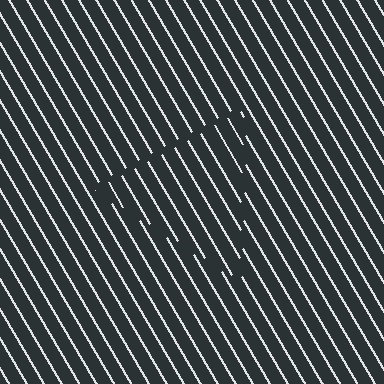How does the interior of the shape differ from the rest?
The interior of the shape contains the same grating, shifted by half a period — the contour is defined by the phase discontinuity where line-ends from the inner and outer gratings abut.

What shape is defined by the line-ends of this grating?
An illusory triangle. The interior of the shape contains the same grating, shifted by half a period — the contour is defined by the phase discontinuity where line-ends from the inner and outer gratings abut.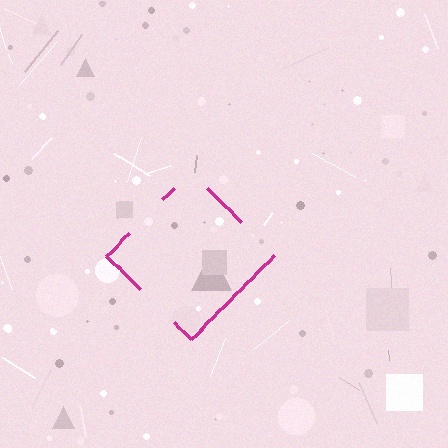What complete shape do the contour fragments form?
The contour fragments form a diamond.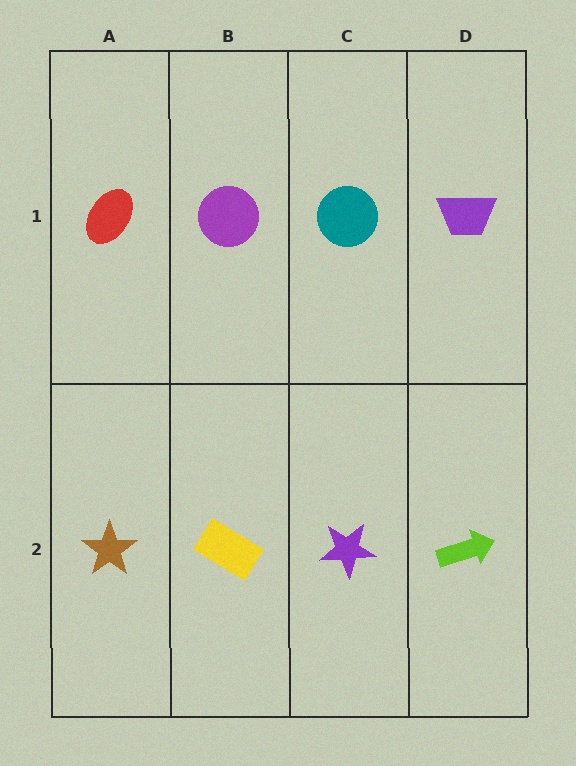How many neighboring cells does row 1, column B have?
3.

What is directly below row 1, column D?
A lime arrow.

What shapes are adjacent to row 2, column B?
A purple circle (row 1, column B), a brown star (row 2, column A), a purple star (row 2, column C).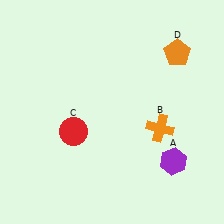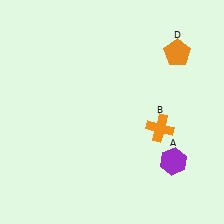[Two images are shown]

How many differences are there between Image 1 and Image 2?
There is 1 difference between the two images.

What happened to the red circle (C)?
The red circle (C) was removed in Image 2. It was in the bottom-left area of Image 1.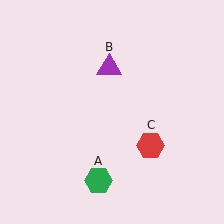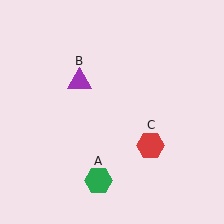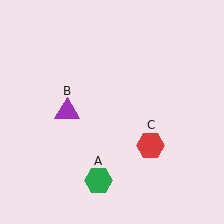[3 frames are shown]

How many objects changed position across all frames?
1 object changed position: purple triangle (object B).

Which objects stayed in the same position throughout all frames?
Green hexagon (object A) and red hexagon (object C) remained stationary.